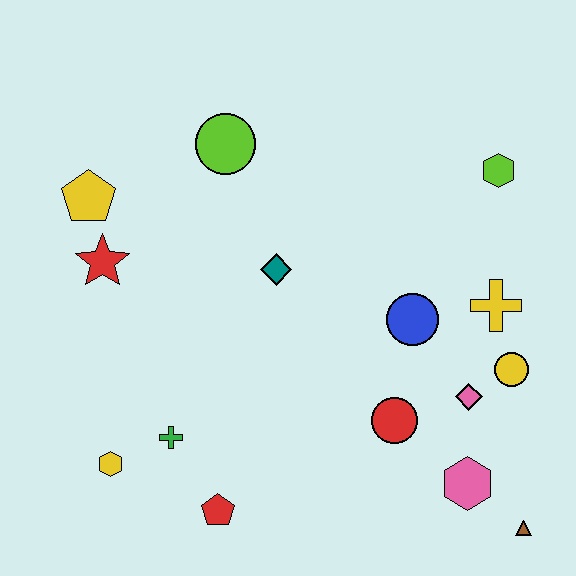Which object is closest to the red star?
The yellow pentagon is closest to the red star.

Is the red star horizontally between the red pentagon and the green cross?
No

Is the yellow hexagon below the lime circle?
Yes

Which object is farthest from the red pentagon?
The lime hexagon is farthest from the red pentagon.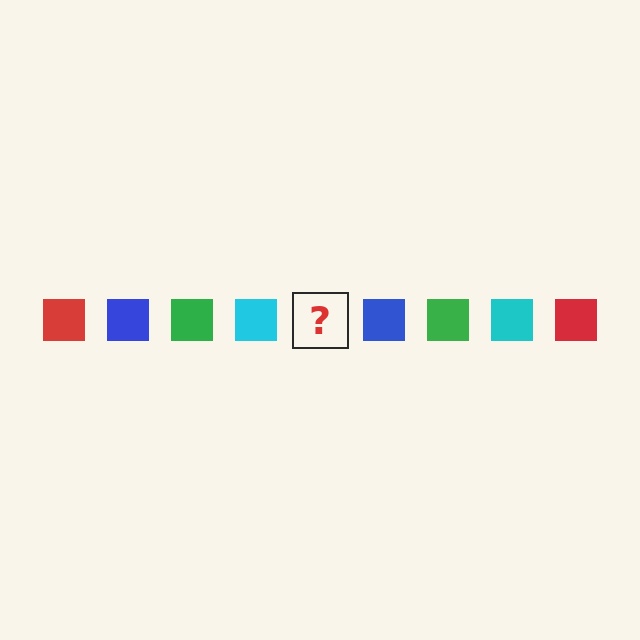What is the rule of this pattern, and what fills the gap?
The rule is that the pattern cycles through red, blue, green, cyan squares. The gap should be filled with a red square.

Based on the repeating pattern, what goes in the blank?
The blank should be a red square.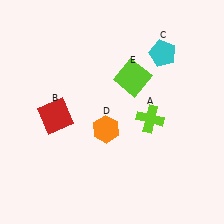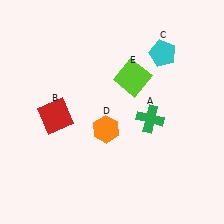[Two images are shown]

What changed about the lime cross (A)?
In Image 1, A is lime. In Image 2, it changed to green.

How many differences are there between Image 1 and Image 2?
There is 1 difference between the two images.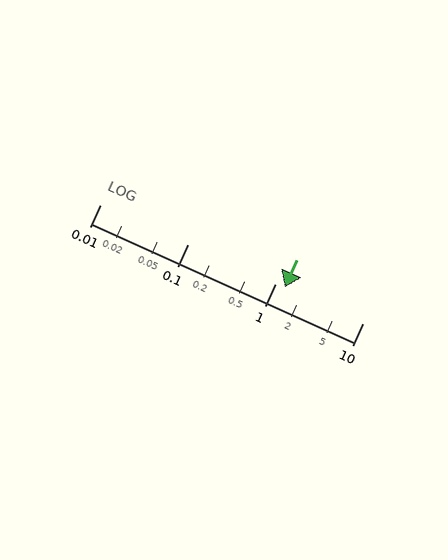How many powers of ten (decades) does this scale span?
The scale spans 3 decades, from 0.01 to 10.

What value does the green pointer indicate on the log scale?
The pointer indicates approximately 1.3.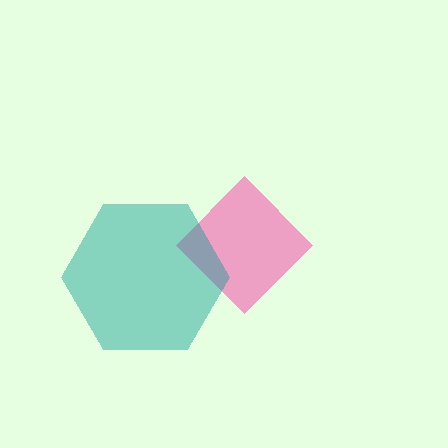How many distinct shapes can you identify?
There are 2 distinct shapes: a pink diamond, a teal hexagon.